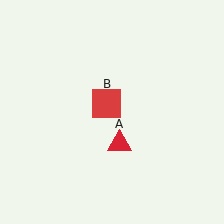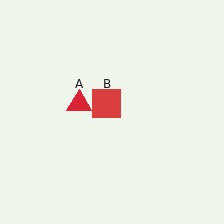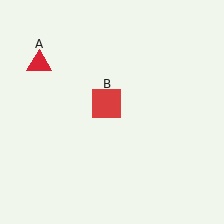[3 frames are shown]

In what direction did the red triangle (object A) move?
The red triangle (object A) moved up and to the left.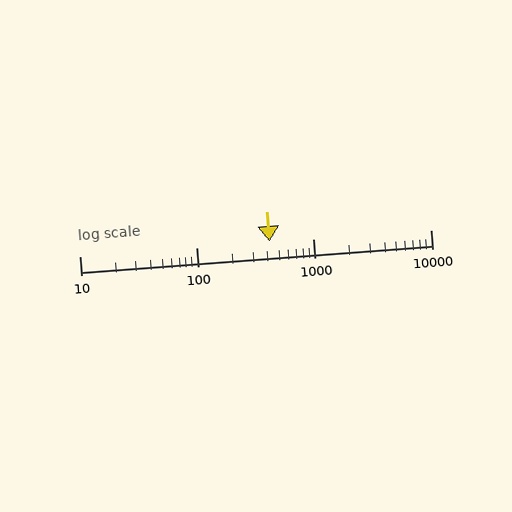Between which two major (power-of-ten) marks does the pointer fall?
The pointer is between 100 and 1000.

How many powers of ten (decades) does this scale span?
The scale spans 3 decades, from 10 to 10000.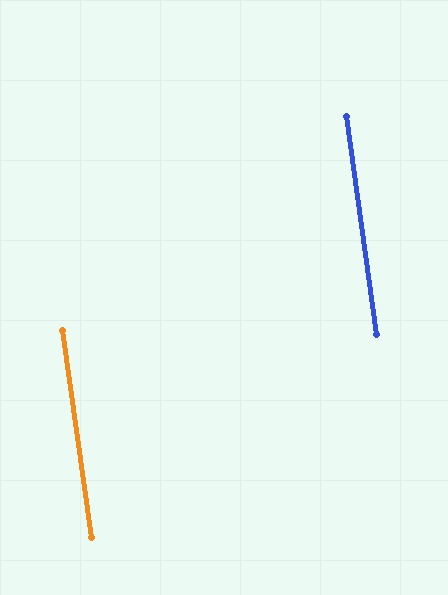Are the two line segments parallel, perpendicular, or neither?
Parallel — their directions differ by only 0.1°.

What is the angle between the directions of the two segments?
Approximately 0 degrees.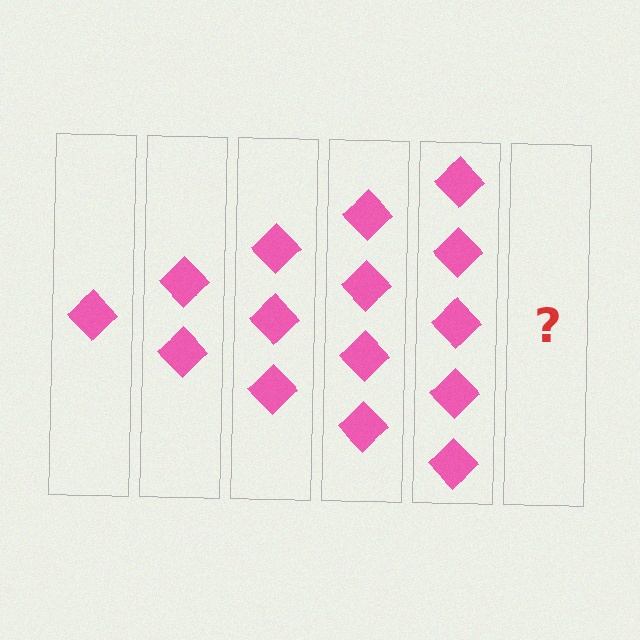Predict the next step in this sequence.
The next step is 6 diamonds.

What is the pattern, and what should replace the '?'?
The pattern is that each step adds one more diamond. The '?' should be 6 diamonds.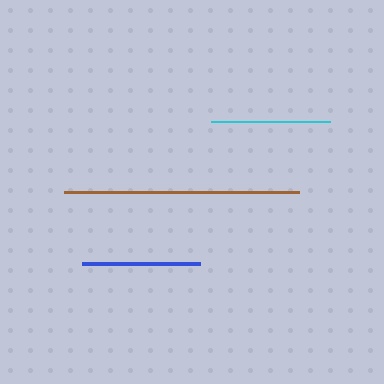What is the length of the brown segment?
The brown segment is approximately 236 pixels long.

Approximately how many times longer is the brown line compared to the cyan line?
The brown line is approximately 2.0 times the length of the cyan line.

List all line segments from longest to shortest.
From longest to shortest: brown, cyan, blue.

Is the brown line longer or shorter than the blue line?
The brown line is longer than the blue line.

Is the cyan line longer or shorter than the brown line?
The brown line is longer than the cyan line.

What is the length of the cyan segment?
The cyan segment is approximately 119 pixels long.